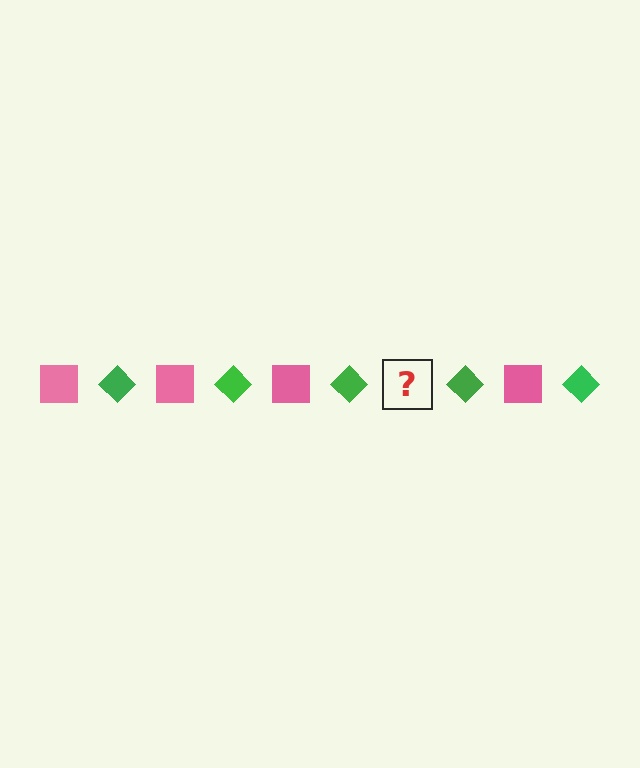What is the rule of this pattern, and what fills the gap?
The rule is that the pattern alternates between pink square and green diamond. The gap should be filled with a pink square.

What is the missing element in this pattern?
The missing element is a pink square.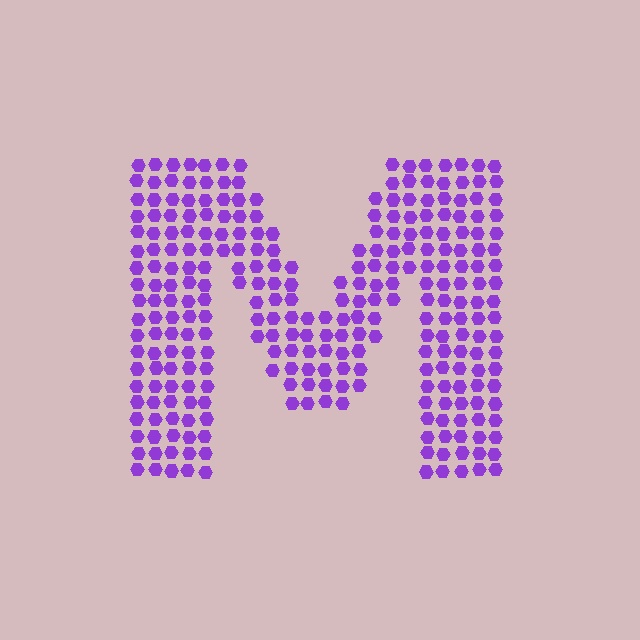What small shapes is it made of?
It is made of small hexagons.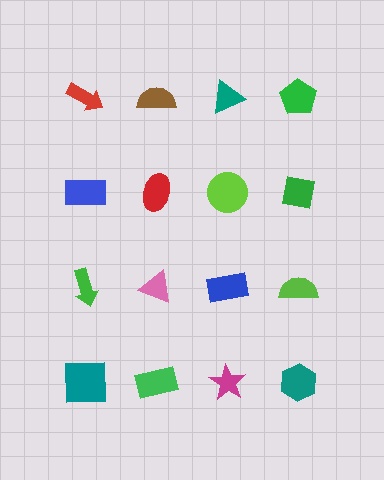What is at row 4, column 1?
A teal square.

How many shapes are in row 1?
4 shapes.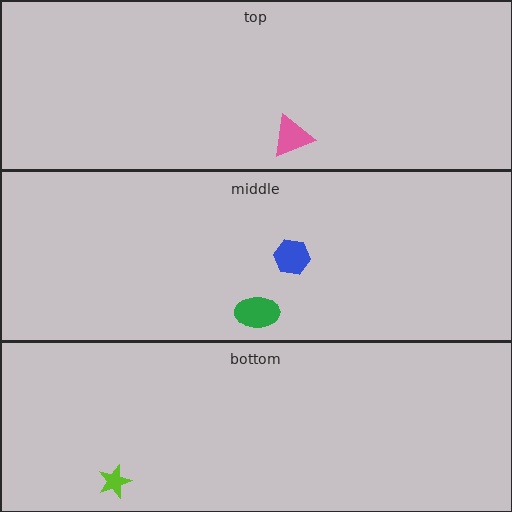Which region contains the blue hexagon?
The middle region.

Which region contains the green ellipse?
The middle region.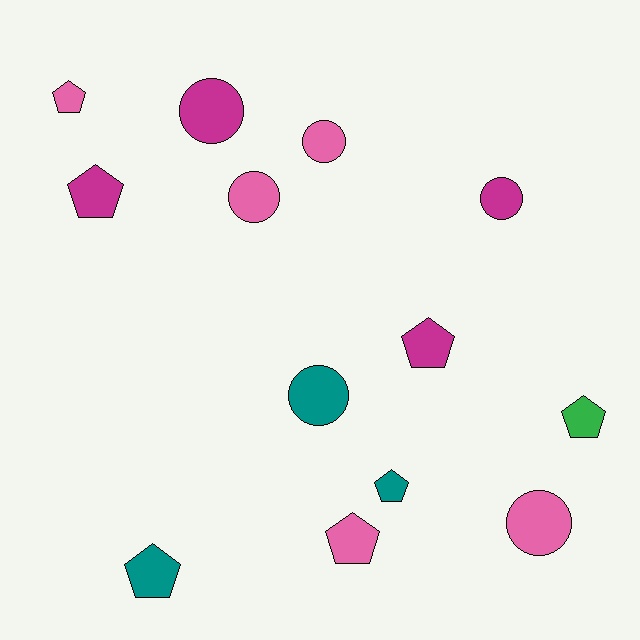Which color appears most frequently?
Pink, with 5 objects.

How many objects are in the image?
There are 13 objects.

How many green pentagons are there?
There is 1 green pentagon.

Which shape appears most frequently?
Pentagon, with 7 objects.